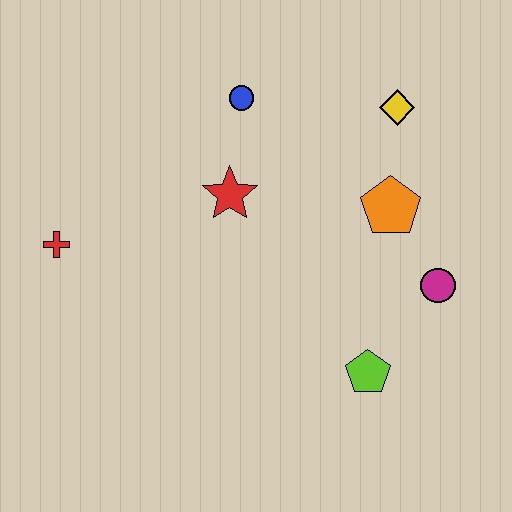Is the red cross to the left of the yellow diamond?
Yes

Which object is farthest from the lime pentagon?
The red cross is farthest from the lime pentagon.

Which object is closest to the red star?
The blue circle is closest to the red star.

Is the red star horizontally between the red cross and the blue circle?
Yes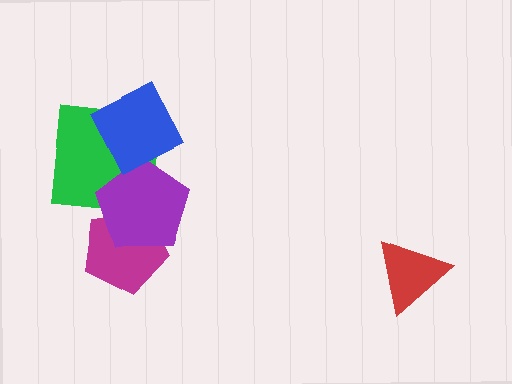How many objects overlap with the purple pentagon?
2 objects overlap with the purple pentagon.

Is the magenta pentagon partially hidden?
Yes, it is partially covered by another shape.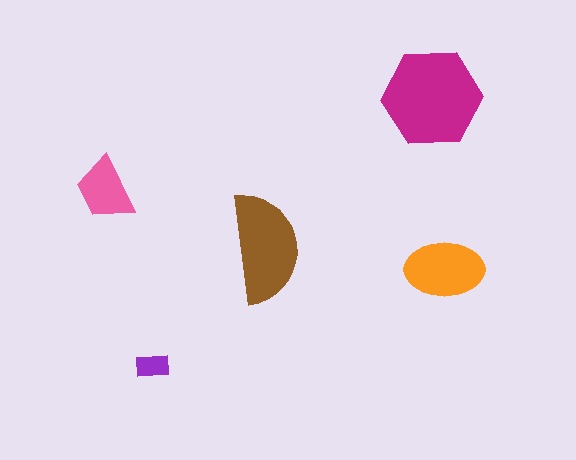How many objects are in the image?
There are 5 objects in the image.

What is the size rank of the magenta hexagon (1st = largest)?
1st.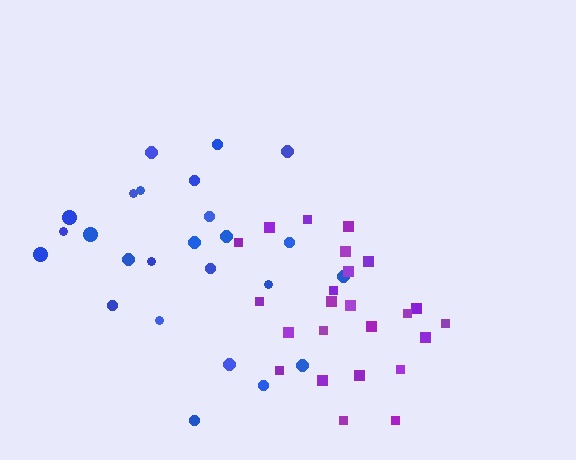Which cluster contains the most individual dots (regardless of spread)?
Blue (25).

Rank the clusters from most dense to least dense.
purple, blue.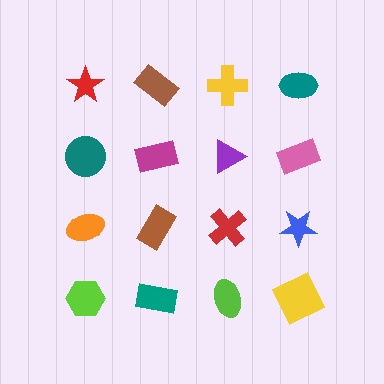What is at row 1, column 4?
A teal ellipse.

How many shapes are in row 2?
4 shapes.